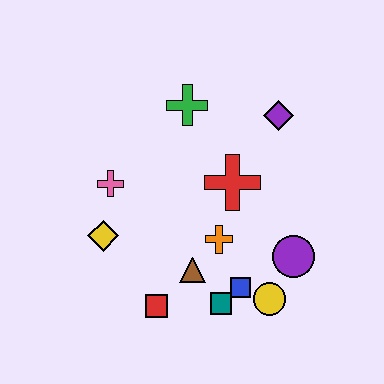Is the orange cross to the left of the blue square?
Yes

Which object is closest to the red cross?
The orange cross is closest to the red cross.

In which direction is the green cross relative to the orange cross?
The green cross is above the orange cross.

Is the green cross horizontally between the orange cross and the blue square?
No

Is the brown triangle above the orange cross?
No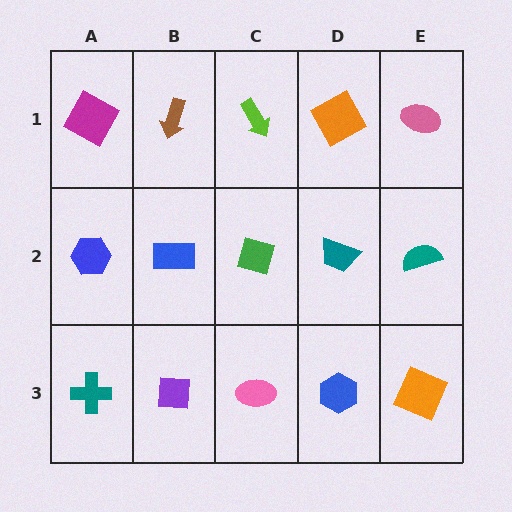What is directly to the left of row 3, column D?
A pink ellipse.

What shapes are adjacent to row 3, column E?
A teal semicircle (row 2, column E), a blue hexagon (row 3, column D).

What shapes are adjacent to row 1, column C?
A green diamond (row 2, column C), a brown arrow (row 1, column B), an orange square (row 1, column D).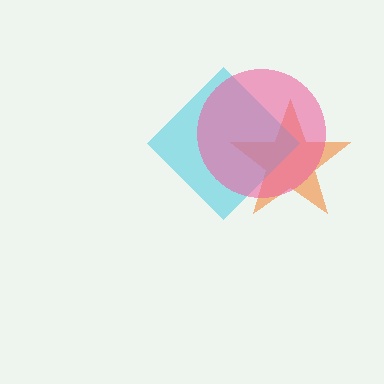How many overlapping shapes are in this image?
There are 3 overlapping shapes in the image.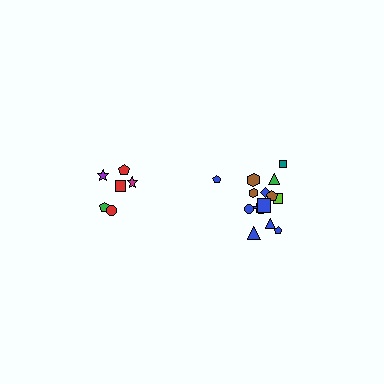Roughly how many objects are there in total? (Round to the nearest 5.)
Roughly 20 objects in total.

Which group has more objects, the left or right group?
The right group.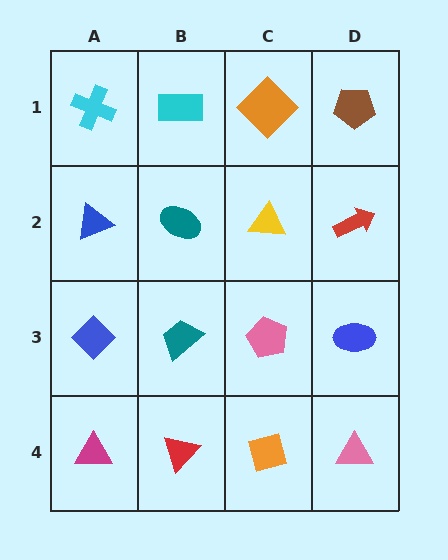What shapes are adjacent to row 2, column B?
A cyan rectangle (row 1, column B), a teal trapezoid (row 3, column B), a blue triangle (row 2, column A), a yellow triangle (row 2, column C).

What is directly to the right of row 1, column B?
An orange diamond.